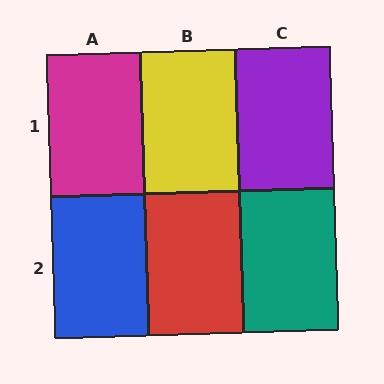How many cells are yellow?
1 cell is yellow.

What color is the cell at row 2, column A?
Blue.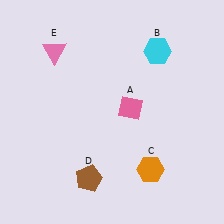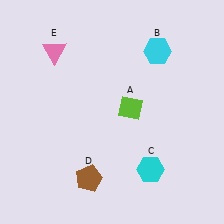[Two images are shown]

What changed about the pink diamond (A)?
In Image 1, A is pink. In Image 2, it changed to lime.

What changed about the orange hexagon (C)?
In Image 1, C is orange. In Image 2, it changed to cyan.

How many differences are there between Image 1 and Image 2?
There are 2 differences between the two images.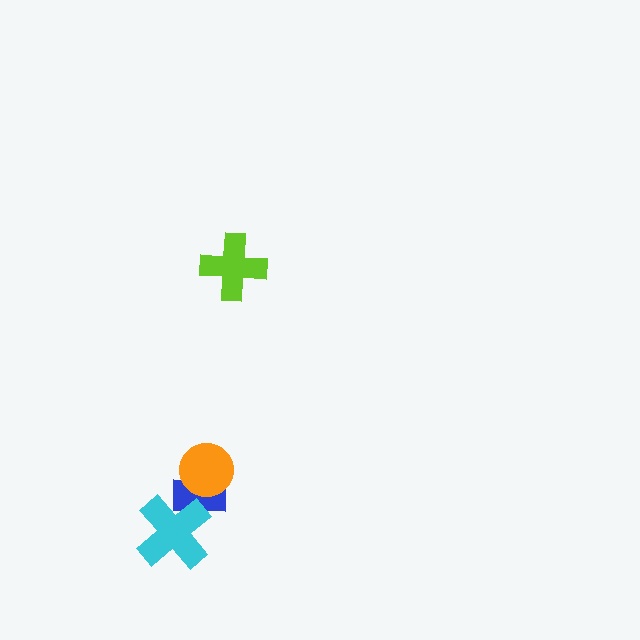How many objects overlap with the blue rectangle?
2 objects overlap with the blue rectangle.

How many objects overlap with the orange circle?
1 object overlaps with the orange circle.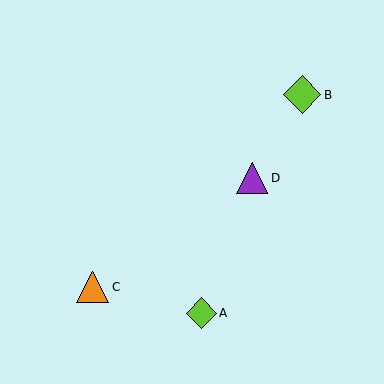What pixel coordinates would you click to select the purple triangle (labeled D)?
Click at (252, 178) to select the purple triangle D.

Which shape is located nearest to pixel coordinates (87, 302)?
The orange triangle (labeled C) at (93, 287) is nearest to that location.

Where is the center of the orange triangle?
The center of the orange triangle is at (93, 287).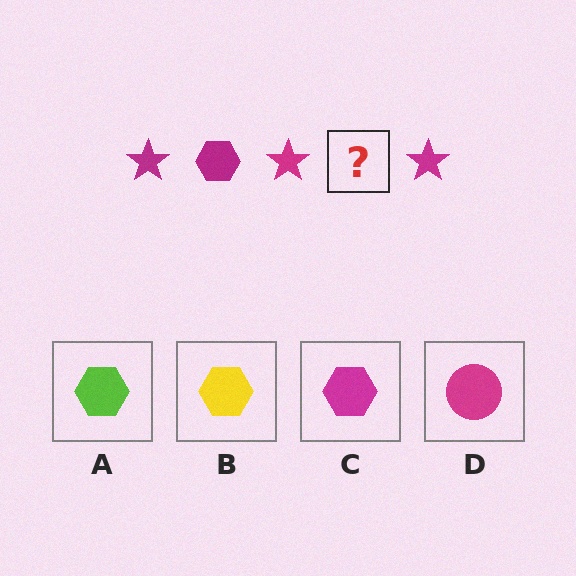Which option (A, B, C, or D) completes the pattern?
C.